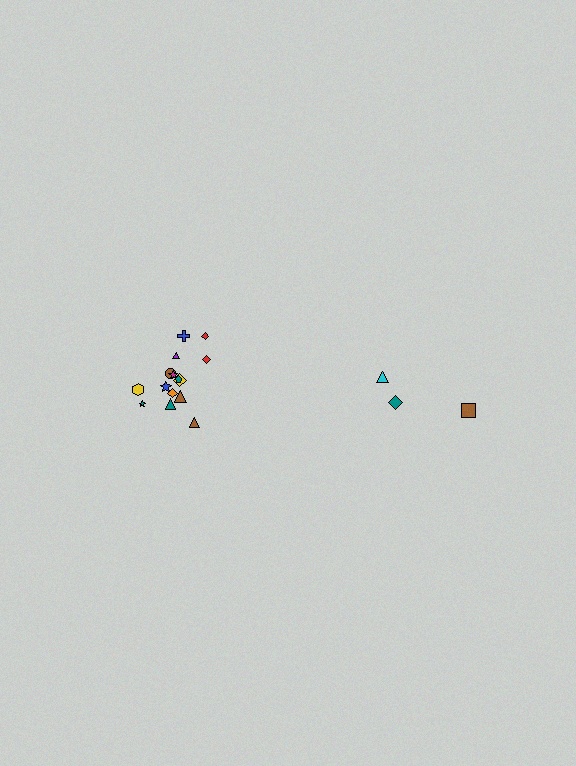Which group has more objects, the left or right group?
The left group.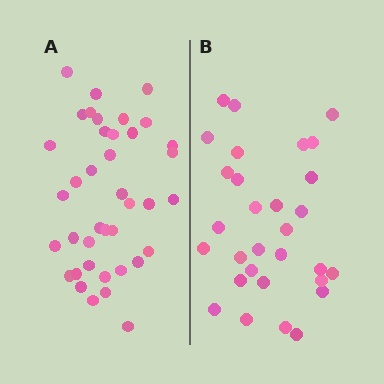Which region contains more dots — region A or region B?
Region A (the left region) has more dots.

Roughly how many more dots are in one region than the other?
Region A has roughly 8 or so more dots than region B.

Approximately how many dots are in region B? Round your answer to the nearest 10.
About 30 dots.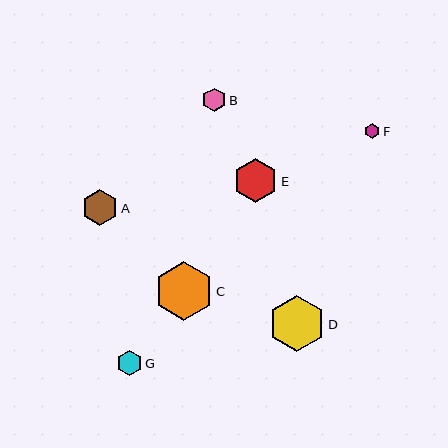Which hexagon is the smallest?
Hexagon F is the smallest with a size of approximately 16 pixels.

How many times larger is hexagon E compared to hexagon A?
Hexagon E is approximately 1.2 times the size of hexagon A.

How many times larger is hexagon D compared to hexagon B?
Hexagon D is approximately 2.4 times the size of hexagon B.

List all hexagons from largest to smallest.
From largest to smallest: C, D, E, A, G, B, F.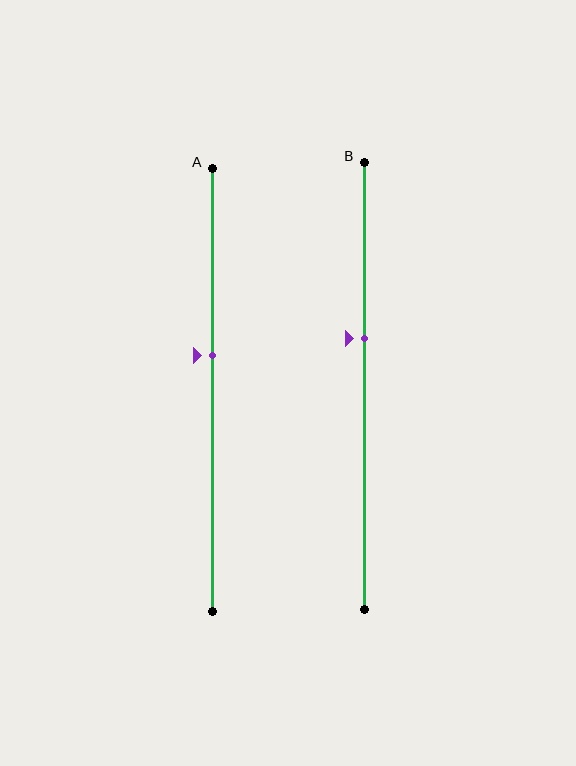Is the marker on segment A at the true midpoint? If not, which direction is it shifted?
No, the marker on segment A is shifted upward by about 8% of the segment length.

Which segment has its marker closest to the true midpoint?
Segment A has its marker closest to the true midpoint.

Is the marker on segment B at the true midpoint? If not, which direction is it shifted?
No, the marker on segment B is shifted upward by about 11% of the segment length.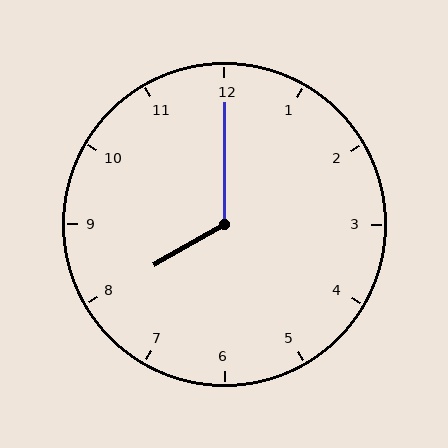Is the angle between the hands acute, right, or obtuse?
It is obtuse.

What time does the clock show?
8:00.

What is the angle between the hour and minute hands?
Approximately 120 degrees.